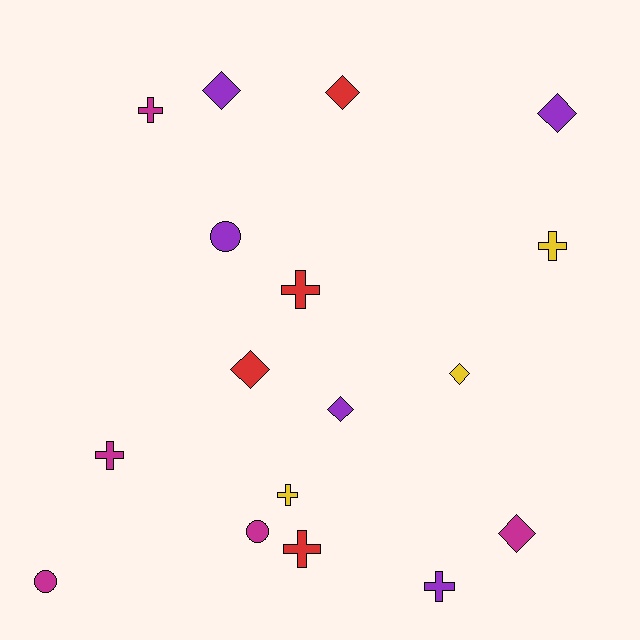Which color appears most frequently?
Magenta, with 5 objects.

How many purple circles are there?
There is 1 purple circle.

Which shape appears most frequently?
Cross, with 7 objects.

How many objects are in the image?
There are 17 objects.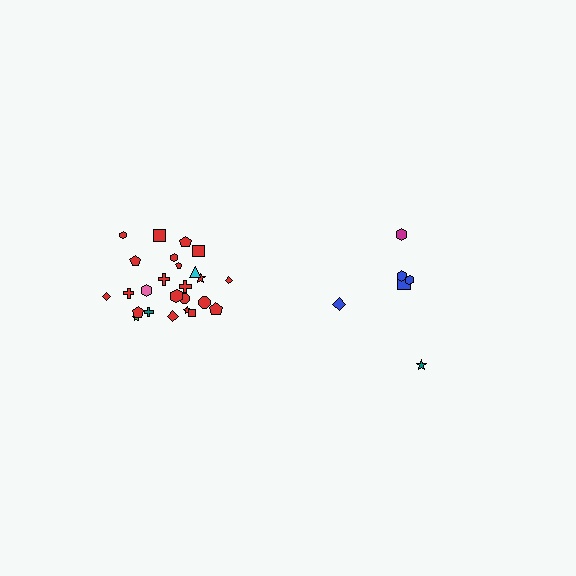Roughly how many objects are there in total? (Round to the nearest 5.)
Roughly 30 objects in total.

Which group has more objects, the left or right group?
The left group.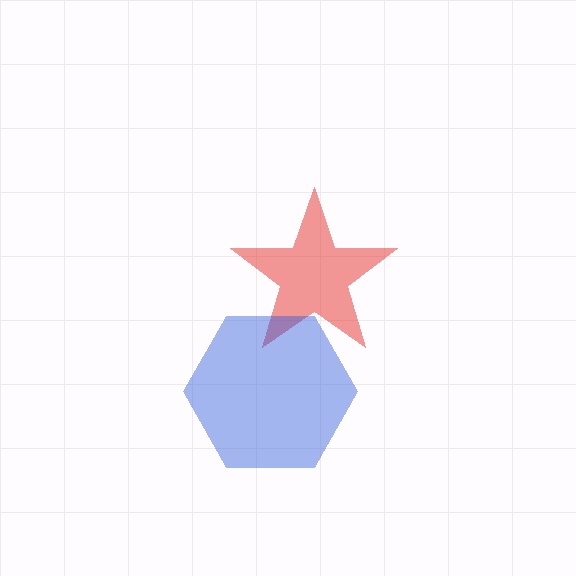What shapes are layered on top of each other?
The layered shapes are: a red star, a blue hexagon.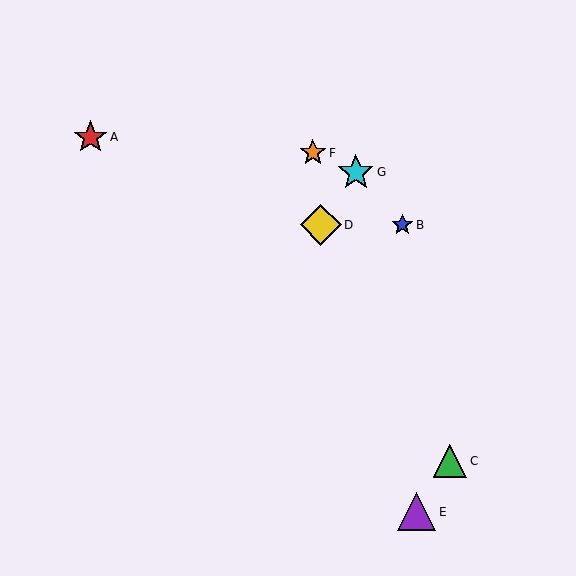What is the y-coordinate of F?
Object F is at y≈153.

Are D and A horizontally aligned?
No, D is at y≈225 and A is at y≈137.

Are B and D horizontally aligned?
Yes, both are at y≈225.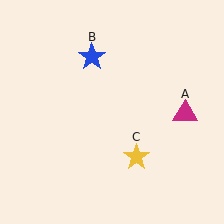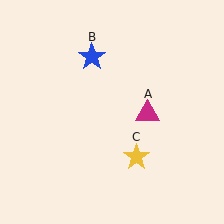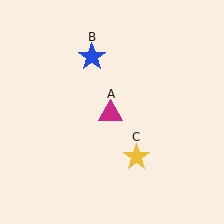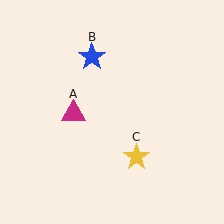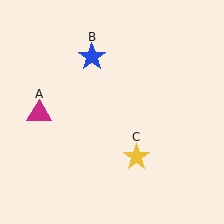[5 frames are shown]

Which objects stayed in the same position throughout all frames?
Blue star (object B) and yellow star (object C) remained stationary.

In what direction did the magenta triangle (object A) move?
The magenta triangle (object A) moved left.